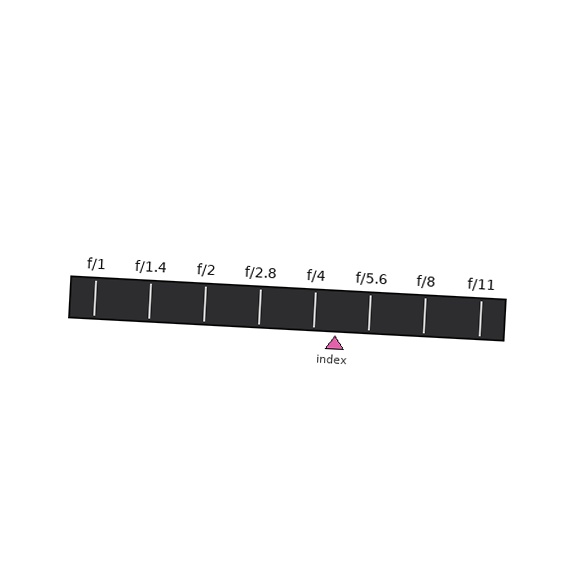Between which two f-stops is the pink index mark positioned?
The index mark is between f/4 and f/5.6.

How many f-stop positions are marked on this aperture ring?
There are 8 f-stop positions marked.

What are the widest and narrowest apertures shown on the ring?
The widest aperture shown is f/1 and the narrowest is f/11.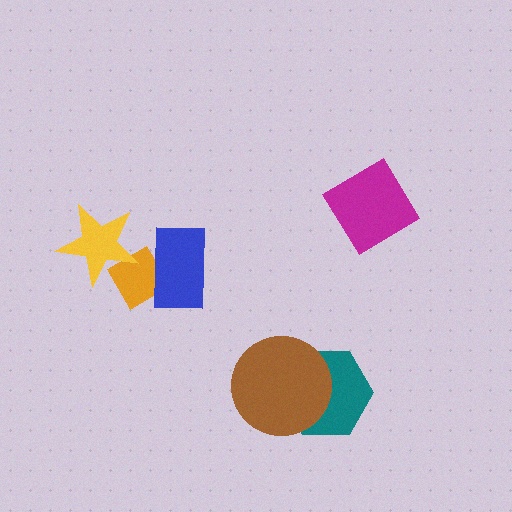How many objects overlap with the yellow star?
1 object overlaps with the yellow star.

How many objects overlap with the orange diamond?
2 objects overlap with the orange diamond.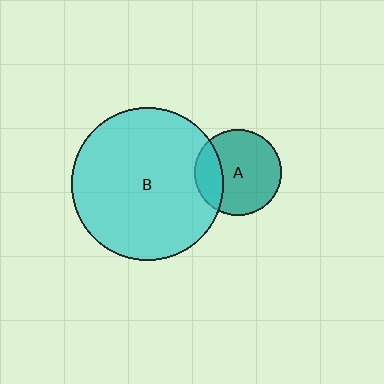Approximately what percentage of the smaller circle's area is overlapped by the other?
Approximately 25%.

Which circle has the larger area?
Circle B (cyan).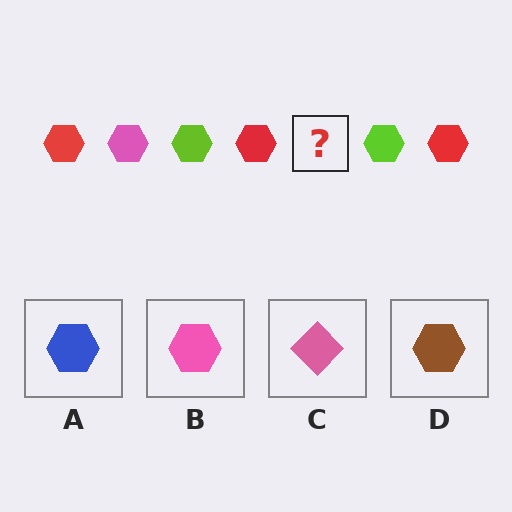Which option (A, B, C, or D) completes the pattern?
B.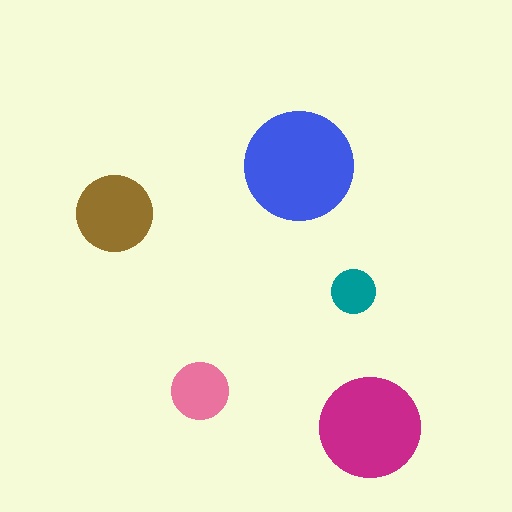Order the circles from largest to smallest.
the blue one, the magenta one, the brown one, the pink one, the teal one.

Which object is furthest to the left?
The brown circle is leftmost.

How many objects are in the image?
There are 5 objects in the image.